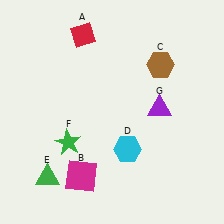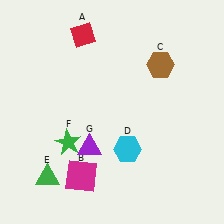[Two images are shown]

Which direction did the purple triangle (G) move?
The purple triangle (G) moved left.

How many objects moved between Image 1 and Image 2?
1 object moved between the two images.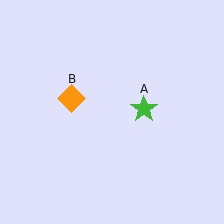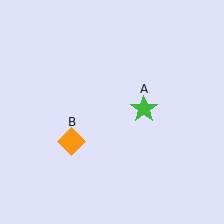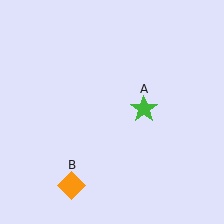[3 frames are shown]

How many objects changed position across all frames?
1 object changed position: orange diamond (object B).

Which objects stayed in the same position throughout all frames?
Green star (object A) remained stationary.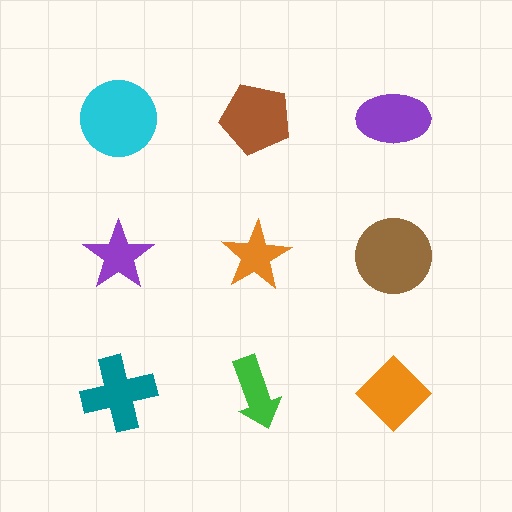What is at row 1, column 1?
A cyan circle.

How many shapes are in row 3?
3 shapes.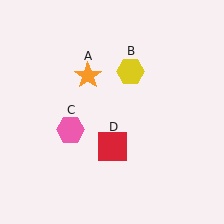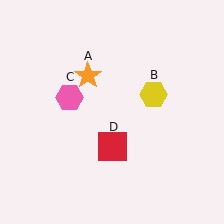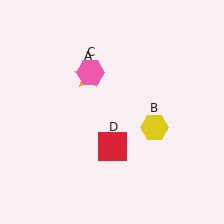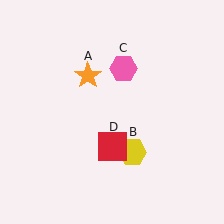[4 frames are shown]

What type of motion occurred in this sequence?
The yellow hexagon (object B), pink hexagon (object C) rotated clockwise around the center of the scene.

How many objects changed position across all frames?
2 objects changed position: yellow hexagon (object B), pink hexagon (object C).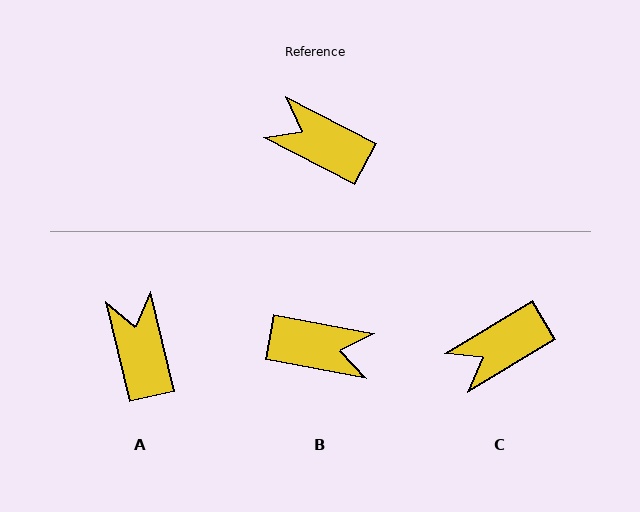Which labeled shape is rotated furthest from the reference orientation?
B, about 163 degrees away.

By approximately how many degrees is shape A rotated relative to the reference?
Approximately 49 degrees clockwise.